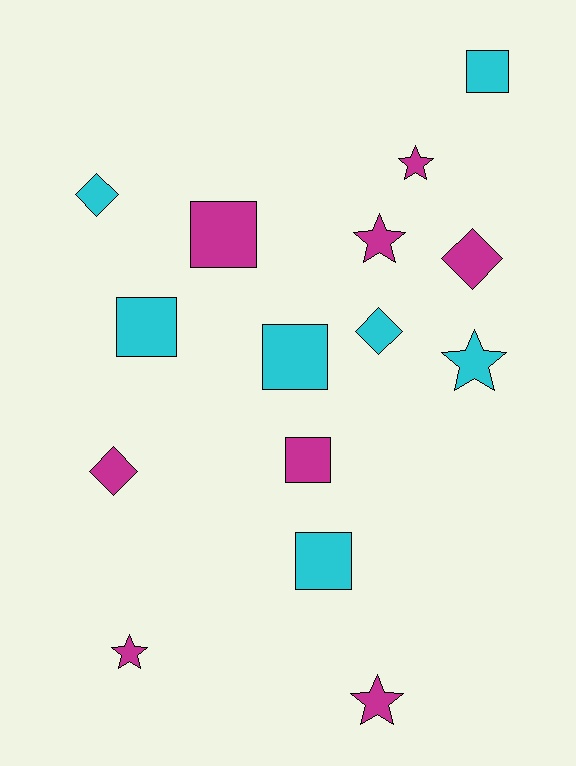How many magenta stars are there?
There are 4 magenta stars.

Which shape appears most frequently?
Square, with 6 objects.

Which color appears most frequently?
Magenta, with 8 objects.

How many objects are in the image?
There are 15 objects.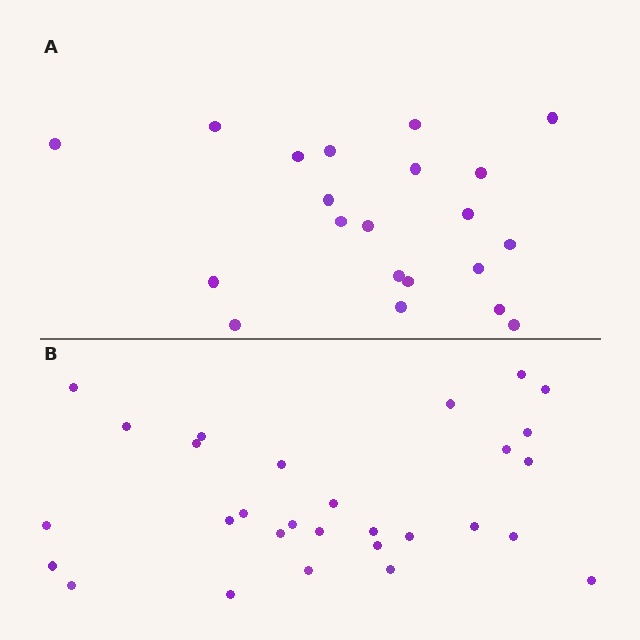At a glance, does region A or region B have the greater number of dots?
Region B (the bottom region) has more dots.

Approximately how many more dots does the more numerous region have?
Region B has roughly 8 or so more dots than region A.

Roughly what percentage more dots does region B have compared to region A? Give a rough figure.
About 40% more.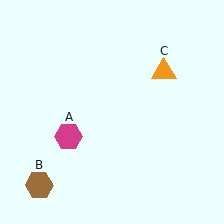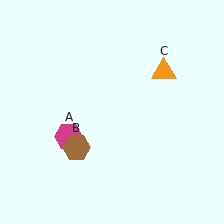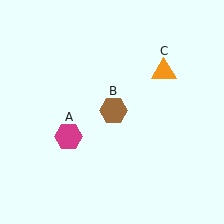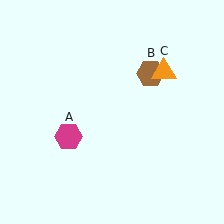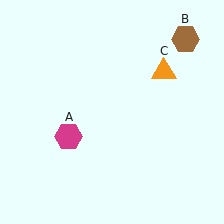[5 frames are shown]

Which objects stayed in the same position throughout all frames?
Magenta hexagon (object A) and orange triangle (object C) remained stationary.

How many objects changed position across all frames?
1 object changed position: brown hexagon (object B).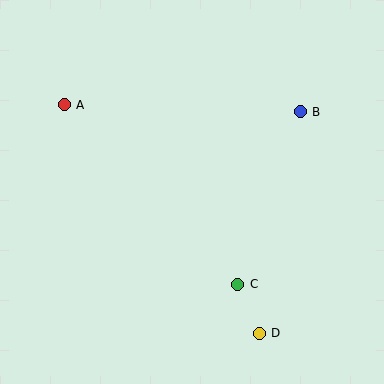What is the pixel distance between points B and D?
The distance between B and D is 225 pixels.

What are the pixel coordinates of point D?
Point D is at (259, 333).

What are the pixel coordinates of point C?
Point C is at (238, 284).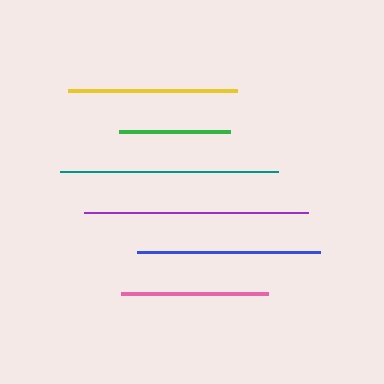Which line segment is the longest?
The purple line is the longest at approximately 224 pixels.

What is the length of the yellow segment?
The yellow segment is approximately 169 pixels long.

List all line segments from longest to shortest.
From longest to shortest: purple, teal, blue, yellow, pink, green.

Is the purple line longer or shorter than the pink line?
The purple line is longer than the pink line.